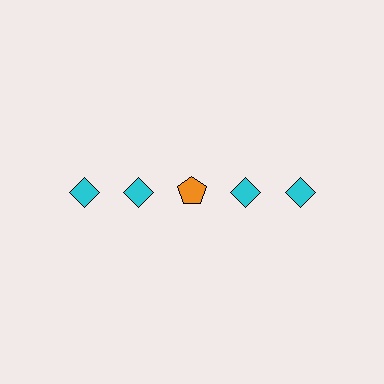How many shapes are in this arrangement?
There are 5 shapes arranged in a grid pattern.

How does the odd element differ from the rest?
It differs in both color (orange instead of cyan) and shape (pentagon instead of diamond).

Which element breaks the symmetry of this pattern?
The orange pentagon in the top row, center column breaks the symmetry. All other shapes are cyan diamonds.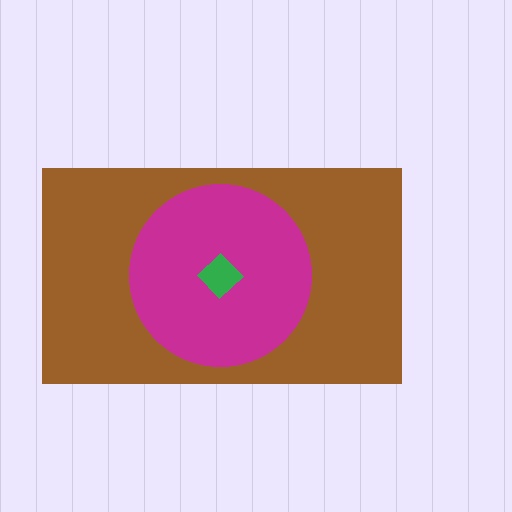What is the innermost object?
The green diamond.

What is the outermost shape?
The brown rectangle.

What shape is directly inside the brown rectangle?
The magenta circle.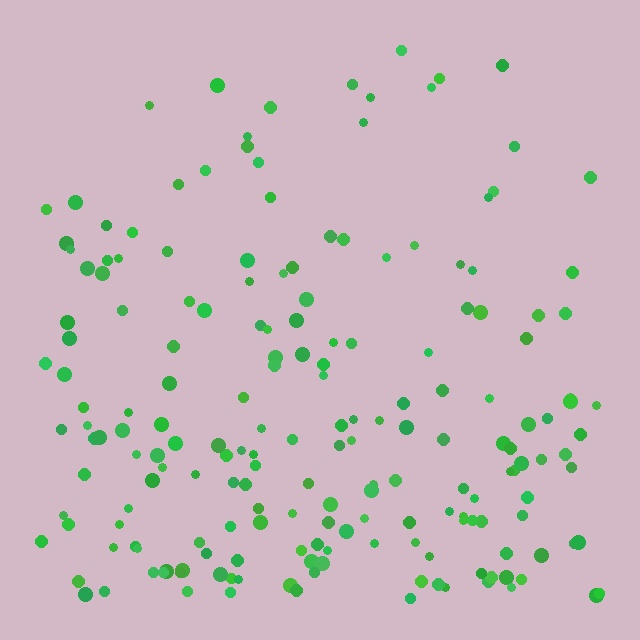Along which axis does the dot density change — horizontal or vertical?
Vertical.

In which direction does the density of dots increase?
From top to bottom, with the bottom side densest.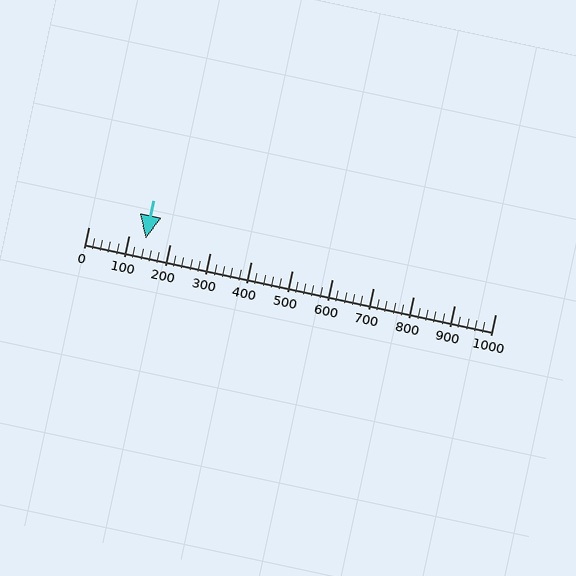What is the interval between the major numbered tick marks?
The major tick marks are spaced 100 units apart.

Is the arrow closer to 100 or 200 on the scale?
The arrow is closer to 100.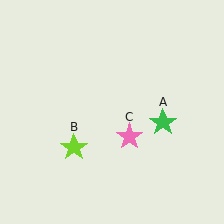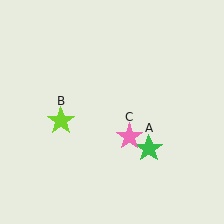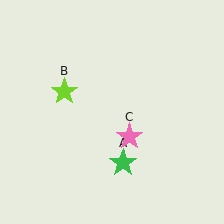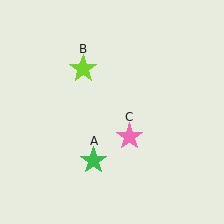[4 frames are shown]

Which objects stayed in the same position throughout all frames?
Pink star (object C) remained stationary.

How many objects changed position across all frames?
2 objects changed position: green star (object A), lime star (object B).